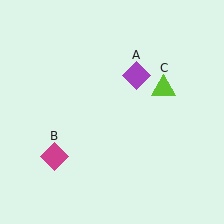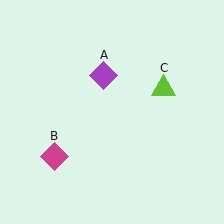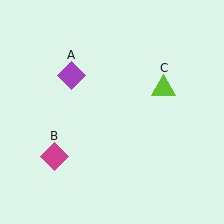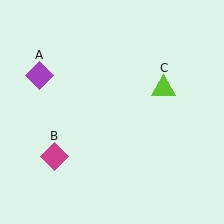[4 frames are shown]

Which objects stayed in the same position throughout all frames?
Magenta diamond (object B) and lime triangle (object C) remained stationary.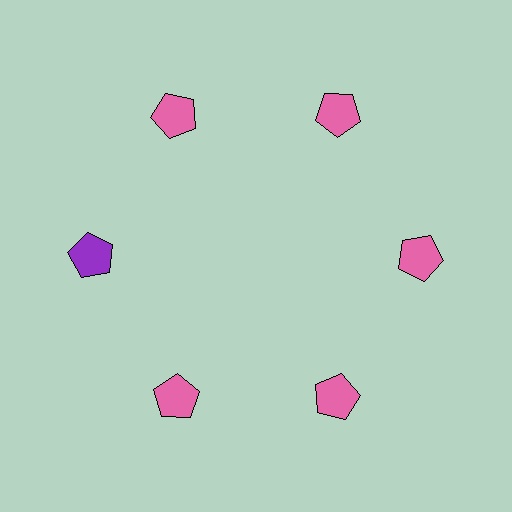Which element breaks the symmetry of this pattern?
The purple pentagon at roughly the 9 o'clock position breaks the symmetry. All other shapes are pink pentagons.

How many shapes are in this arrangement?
There are 6 shapes arranged in a ring pattern.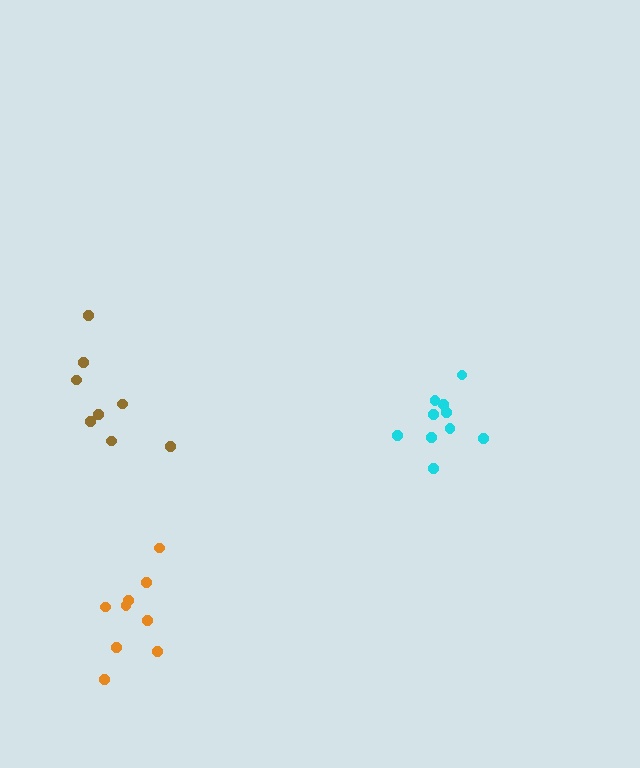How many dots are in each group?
Group 1: 8 dots, Group 2: 10 dots, Group 3: 9 dots (27 total).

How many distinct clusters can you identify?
There are 3 distinct clusters.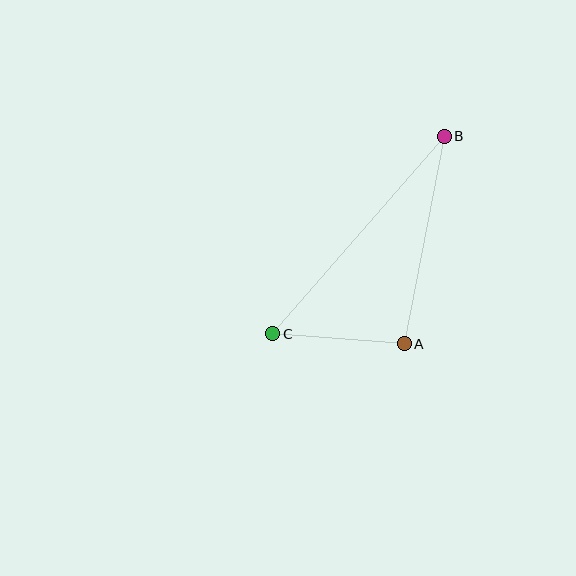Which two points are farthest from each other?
Points B and C are farthest from each other.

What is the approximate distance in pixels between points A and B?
The distance between A and B is approximately 211 pixels.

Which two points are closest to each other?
Points A and C are closest to each other.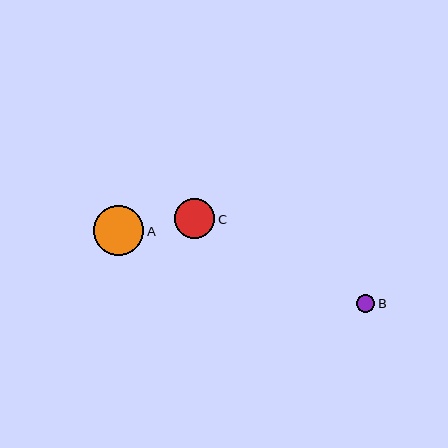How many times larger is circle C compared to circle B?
Circle C is approximately 2.2 times the size of circle B.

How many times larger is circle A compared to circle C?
Circle A is approximately 1.2 times the size of circle C.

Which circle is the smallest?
Circle B is the smallest with a size of approximately 18 pixels.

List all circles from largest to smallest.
From largest to smallest: A, C, B.